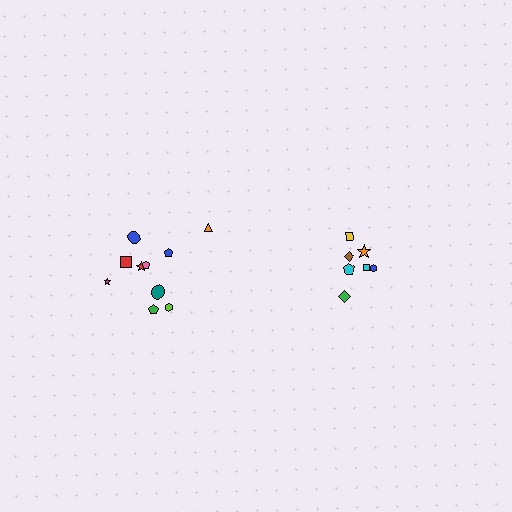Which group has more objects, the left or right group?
The left group.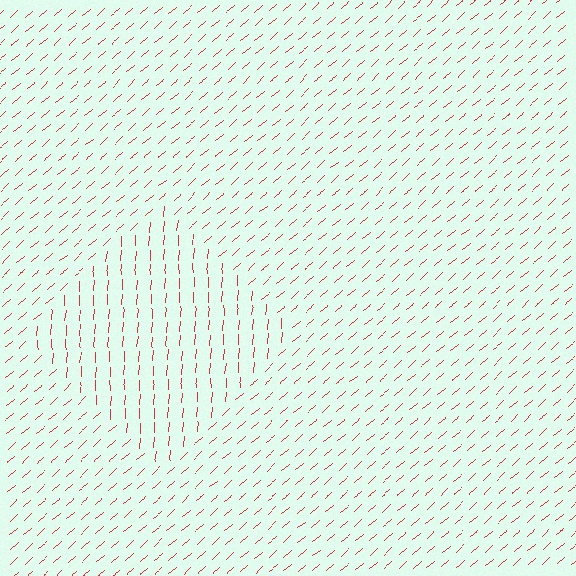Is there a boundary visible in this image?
Yes, there is a texture boundary formed by a change in line orientation.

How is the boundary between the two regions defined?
The boundary is defined purely by a change in line orientation (approximately 45 degrees difference). All lines are the same color and thickness.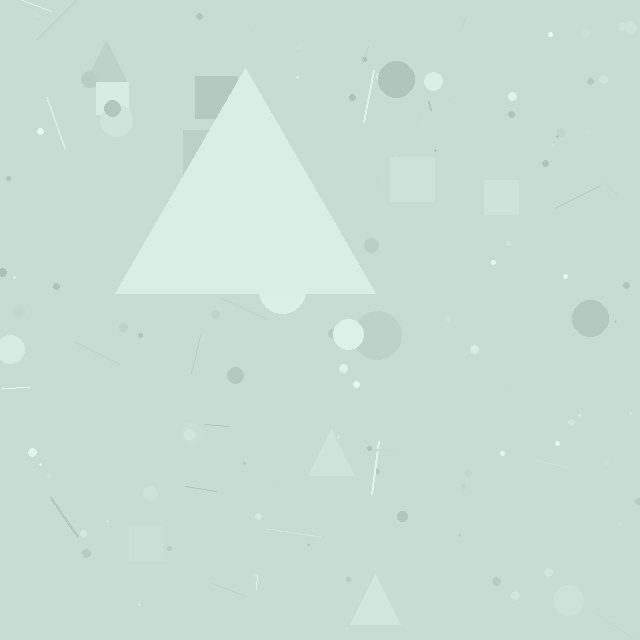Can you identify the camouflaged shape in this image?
The camouflaged shape is a triangle.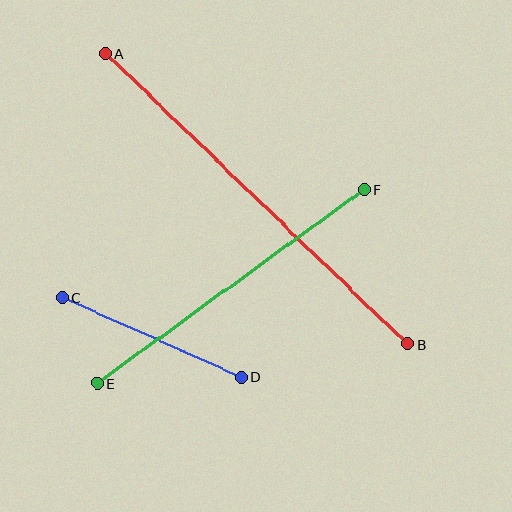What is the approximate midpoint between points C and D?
The midpoint is at approximately (152, 337) pixels.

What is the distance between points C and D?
The distance is approximately 195 pixels.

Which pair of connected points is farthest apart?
Points A and B are farthest apart.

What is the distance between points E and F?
The distance is approximately 330 pixels.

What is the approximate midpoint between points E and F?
The midpoint is at approximately (231, 286) pixels.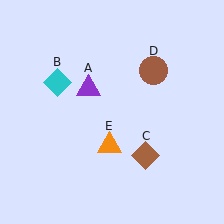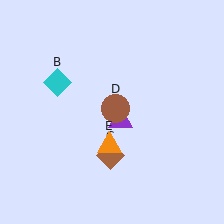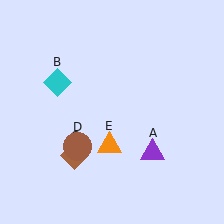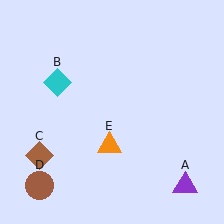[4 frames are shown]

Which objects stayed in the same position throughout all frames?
Cyan diamond (object B) and orange triangle (object E) remained stationary.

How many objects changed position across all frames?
3 objects changed position: purple triangle (object A), brown diamond (object C), brown circle (object D).